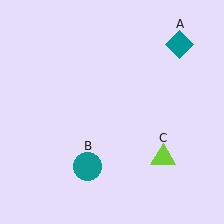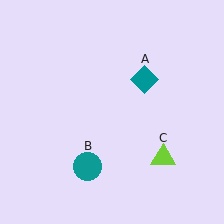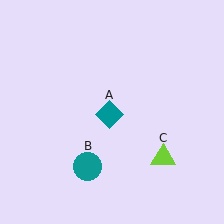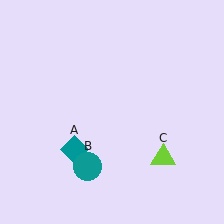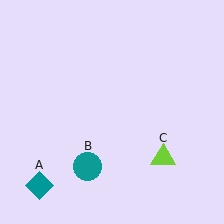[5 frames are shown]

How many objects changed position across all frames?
1 object changed position: teal diamond (object A).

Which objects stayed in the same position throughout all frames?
Teal circle (object B) and lime triangle (object C) remained stationary.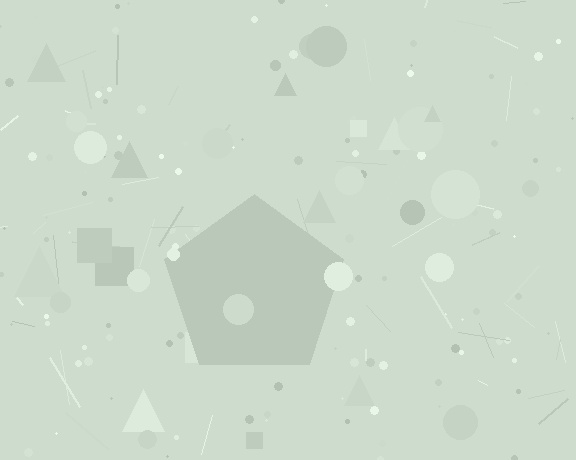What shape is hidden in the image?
A pentagon is hidden in the image.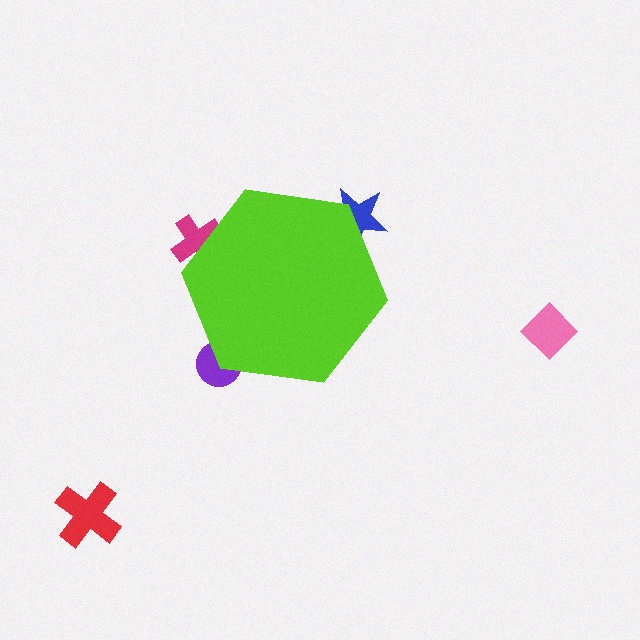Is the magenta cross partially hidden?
Yes, the magenta cross is partially hidden behind the lime hexagon.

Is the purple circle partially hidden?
Yes, the purple circle is partially hidden behind the lime hexagon.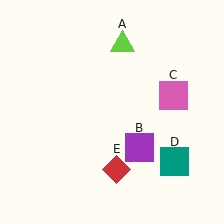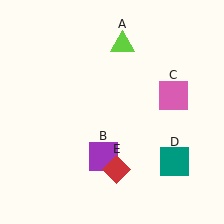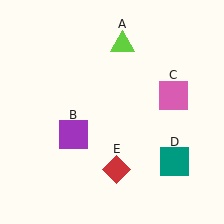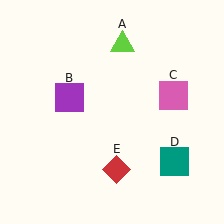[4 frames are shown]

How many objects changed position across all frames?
1 object changed position: purple square (object B).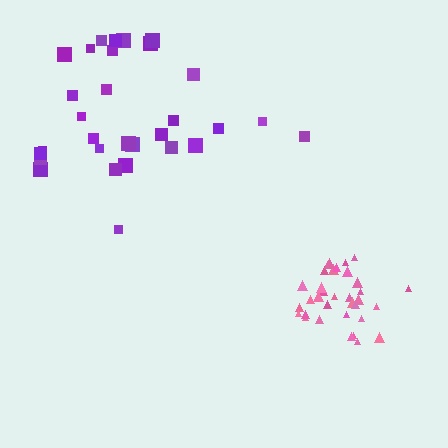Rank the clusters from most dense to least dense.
pink, purple.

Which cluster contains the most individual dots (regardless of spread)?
Pink (34).